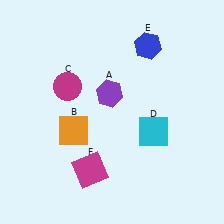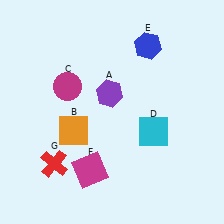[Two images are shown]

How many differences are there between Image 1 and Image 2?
There is 1 difference between the two images.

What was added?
A red cross (G) was added in Image 2.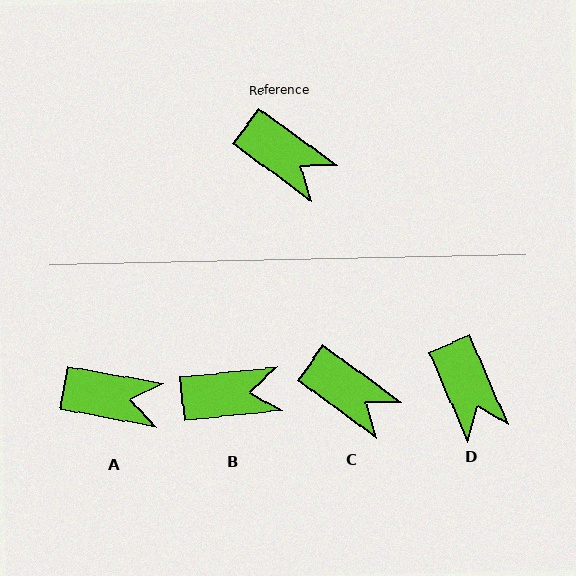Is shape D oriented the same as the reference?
No, it is off by about 30 degrees.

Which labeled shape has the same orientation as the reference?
C.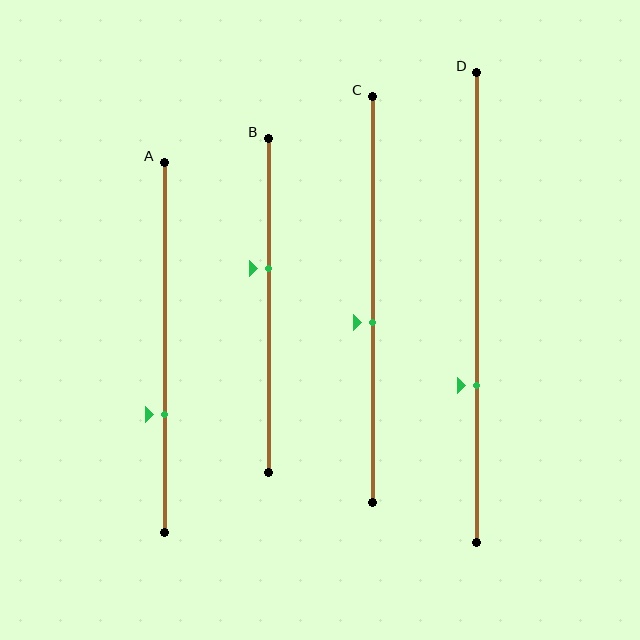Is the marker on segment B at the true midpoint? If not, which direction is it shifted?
No, the marker on segment B is shifted upward by about 11% of the segment length.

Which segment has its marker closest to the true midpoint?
Segment C has its marker closest to the true midpoint.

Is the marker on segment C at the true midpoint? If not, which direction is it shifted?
No, the marker on segment C is shifted downward by about 6% of the segment length.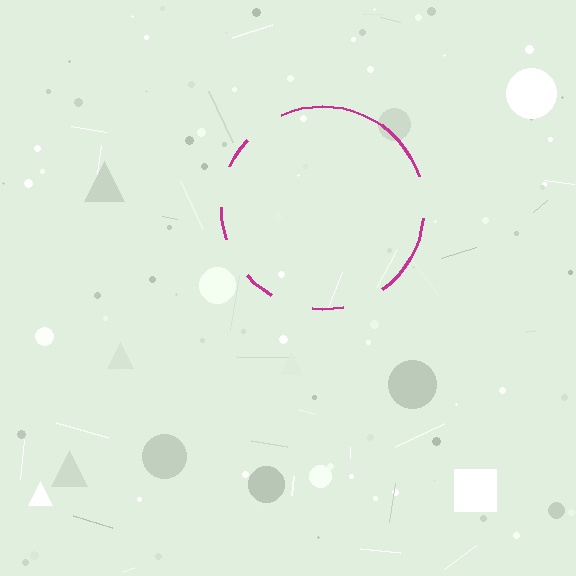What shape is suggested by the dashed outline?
The dashed outline suggests a circle.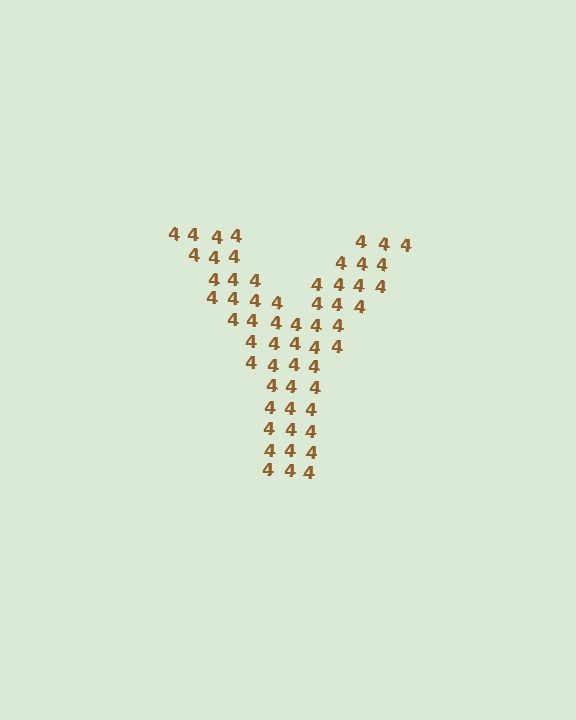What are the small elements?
The small elements are digit 4's.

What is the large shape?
The large shape is the letter Y.